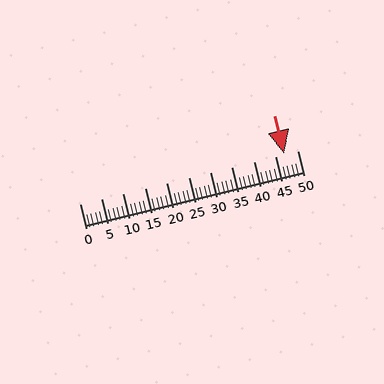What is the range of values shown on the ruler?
The ruler shows values from 0 to 50.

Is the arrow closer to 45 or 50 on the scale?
The arrow is closer to 45.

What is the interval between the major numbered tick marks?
The major tick marks are spaced 5 units apart.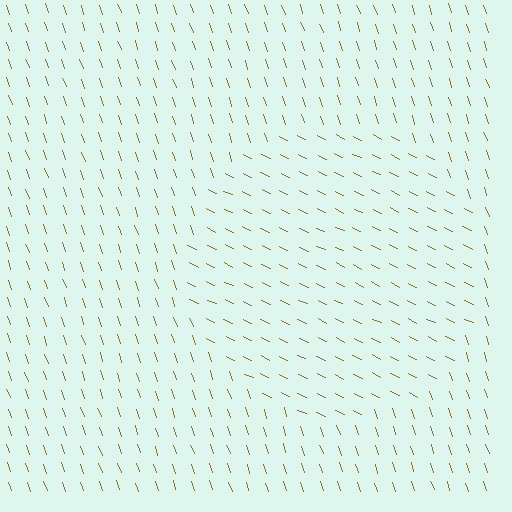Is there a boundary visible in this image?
Yes, there is a texture boundary formed by a change in line orientation.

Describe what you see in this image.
The image is filled with small brown line segments. A circle region in the image has lines oriented differently from the surrounding lines, creating a visible texture boundary.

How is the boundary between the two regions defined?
The boundary is defined purely by a change in line orientation (approximately 45 degrees difference). All lines are the same color and thickness.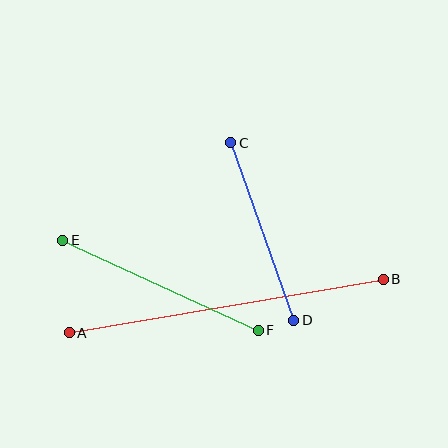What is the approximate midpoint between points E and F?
The midpoint is at approximately (160, 285) pixels.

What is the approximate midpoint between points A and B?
The midpoint is at approximately (226, 306) pixels.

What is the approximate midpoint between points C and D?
The midpoint is at approximately (262, 231) pixels.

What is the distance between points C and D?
The distance is approximately 188 pixels.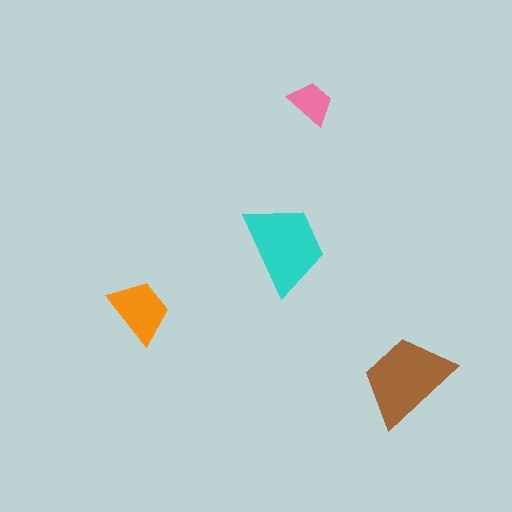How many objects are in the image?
There are 4 objects in the image.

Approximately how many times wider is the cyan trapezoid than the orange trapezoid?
About 1.5 times wider.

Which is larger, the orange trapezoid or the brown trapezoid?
The brown one.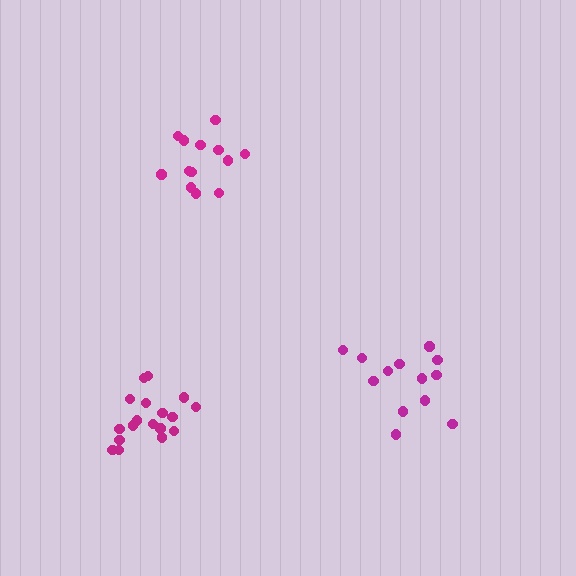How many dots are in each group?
Group 1: 13 dots, Group 2: 18 dots, Group 3: 13 dots (44 total).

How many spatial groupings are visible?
There are 3 spatial groupings.